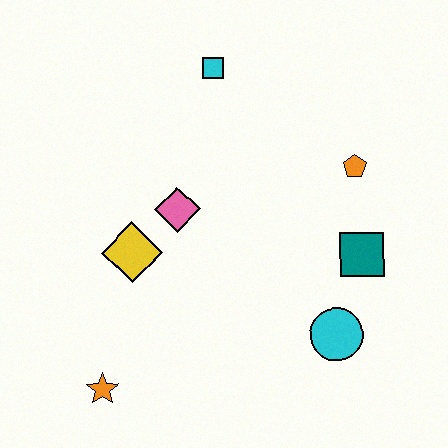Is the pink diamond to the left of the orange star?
No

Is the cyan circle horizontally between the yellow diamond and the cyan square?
No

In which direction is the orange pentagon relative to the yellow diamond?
The orange pentagon is to the right of the yellow diamond.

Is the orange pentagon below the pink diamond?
No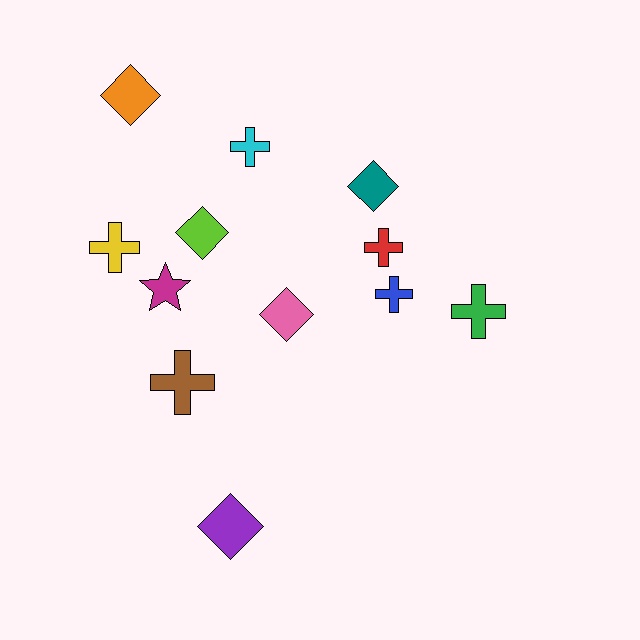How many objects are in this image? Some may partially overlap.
There are 12 objects.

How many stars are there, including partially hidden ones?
There is 1 star.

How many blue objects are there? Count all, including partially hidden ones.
There is 1 blue object.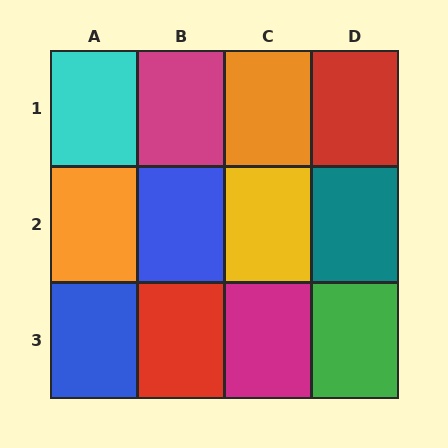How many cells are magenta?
2 cells are magenta.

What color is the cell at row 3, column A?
Blue.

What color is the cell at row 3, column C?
Magenta.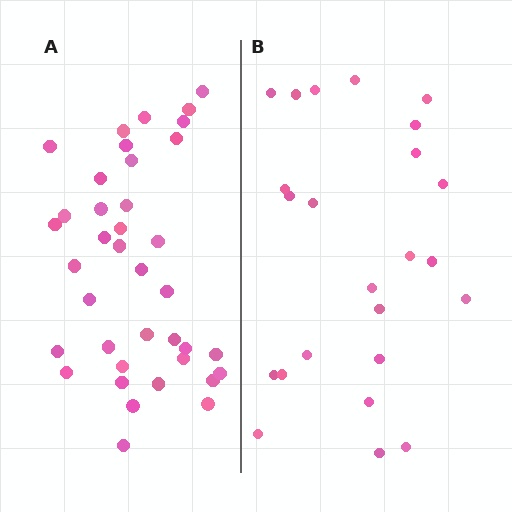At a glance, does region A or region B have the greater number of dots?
Region A (the left region) has more dots.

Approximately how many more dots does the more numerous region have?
Region A has approximately 15 more dots than region B.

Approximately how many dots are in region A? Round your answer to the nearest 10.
About 40 dots. (The exact count is 38, which rounds to 40.)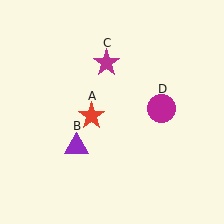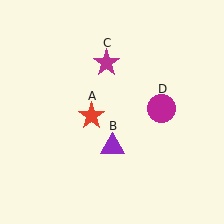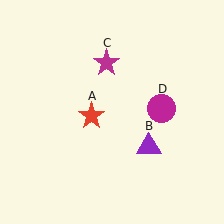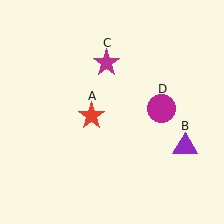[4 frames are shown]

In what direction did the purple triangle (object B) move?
The purple triangle (object B) moved right.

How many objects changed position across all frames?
1 object changed position: purple triangle (object B).